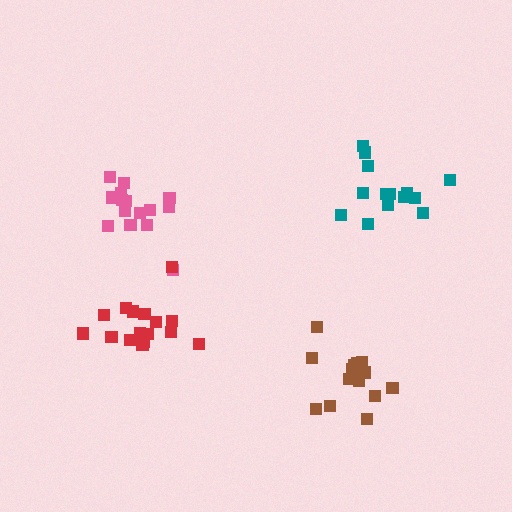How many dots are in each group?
Group 1: 15 dots, Group 2: 15 dots, Group 3: 16 dots, Group 4: 14 dots (60 total).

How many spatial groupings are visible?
There are 4 spatial groupings.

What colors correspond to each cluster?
The clusters are colored: brown, pink, red, teal.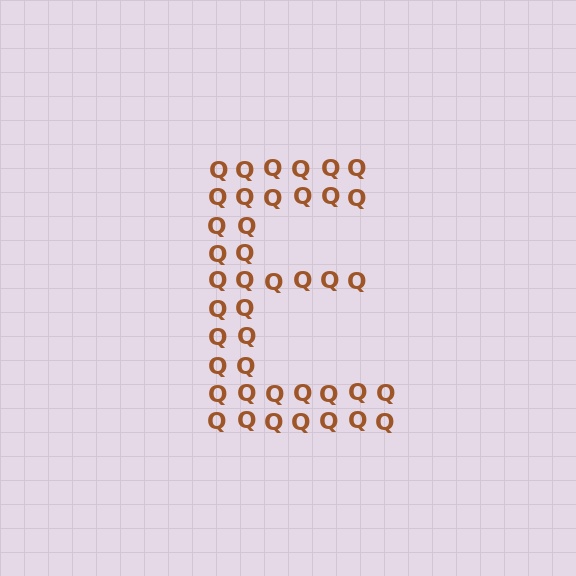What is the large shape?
The large shape is the letter E.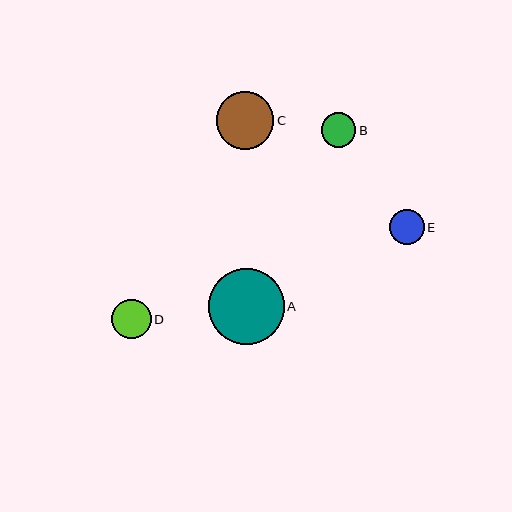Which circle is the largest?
Circle A is the largest with a size of approximately 76 pixels.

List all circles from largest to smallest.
From largest to smallest: A, C, D, E, B.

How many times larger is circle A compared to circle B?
Circle A is approximately 2.2 times the size of circle B.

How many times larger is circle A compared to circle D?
Circle A is approximately 1.9 times the size of circle D.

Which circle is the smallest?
Circle B is the smallest with a size of approximately 34 pixels.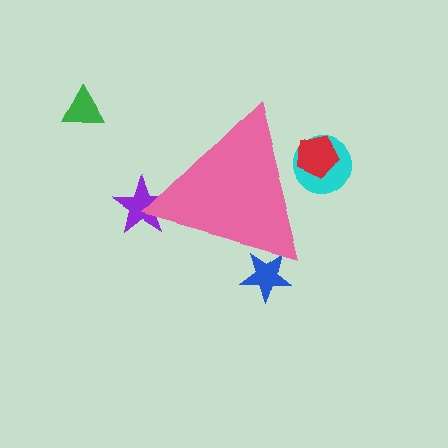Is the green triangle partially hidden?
No, the green triangle is fully visible.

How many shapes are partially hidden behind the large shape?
4 shapes are partially hidden.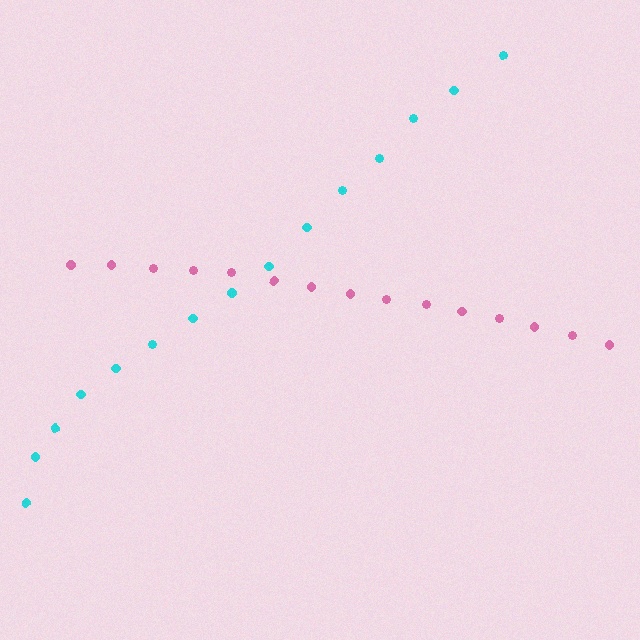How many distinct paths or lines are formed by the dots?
There are 2 distinct paths.